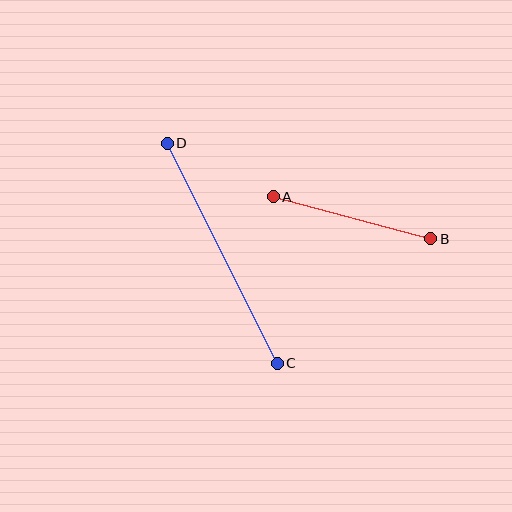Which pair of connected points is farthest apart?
Points C and D are farthest apart.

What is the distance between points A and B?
The distance is approximately 163 pixels.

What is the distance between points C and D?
The distance is approximately 246 pixels.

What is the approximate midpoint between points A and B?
The midpoint is at approximately (352, 218) pixels.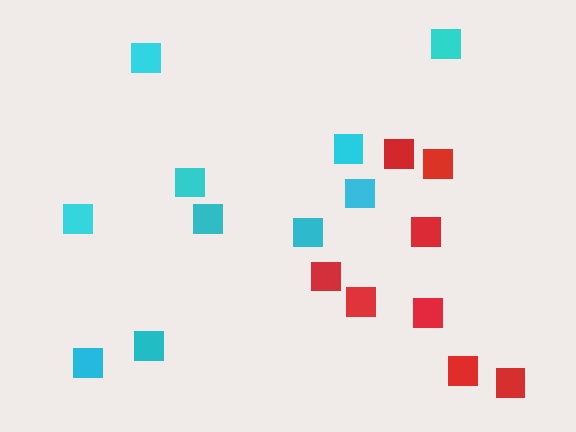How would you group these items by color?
There are 2 groups: one group of red squares (8) and one group of cyan squares (10).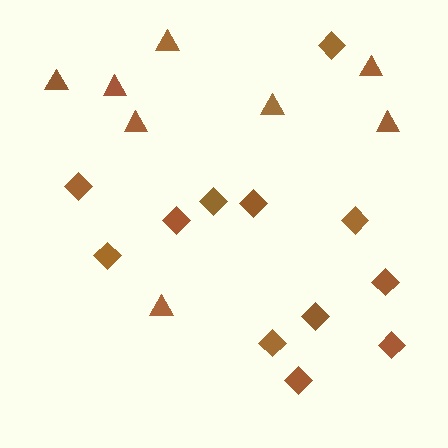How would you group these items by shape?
There are 2 groups: one group of diamonds (12) and one group of triangles (8).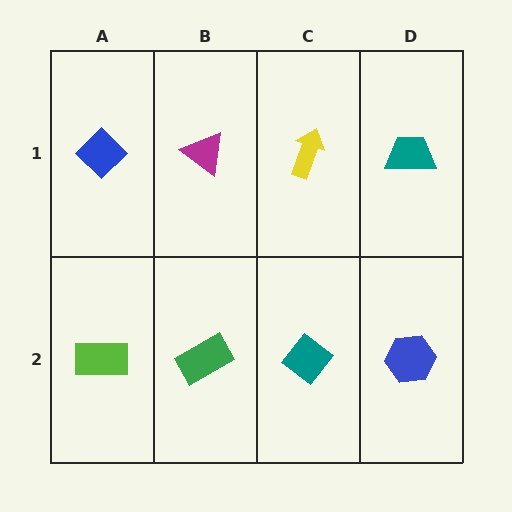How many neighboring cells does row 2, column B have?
3.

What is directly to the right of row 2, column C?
A blue hexagon.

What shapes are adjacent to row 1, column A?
A lime rectangle (row 2, column A), a magenta triangle (row 1, column B).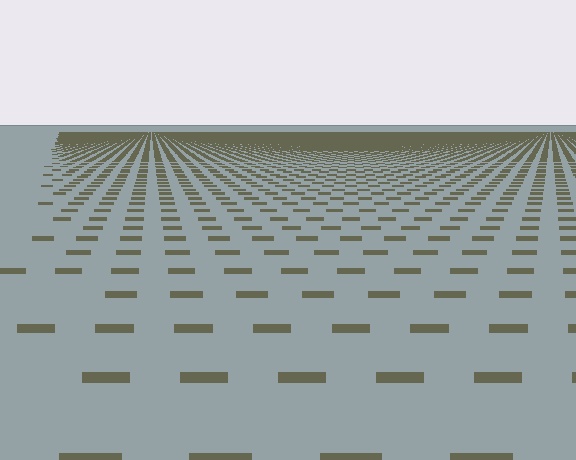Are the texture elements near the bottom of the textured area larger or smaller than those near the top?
Larger. Near the bottom, elements are closer to the viewer and appear at a bigger on-screen size.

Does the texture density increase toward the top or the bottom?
Density increases toward the top.